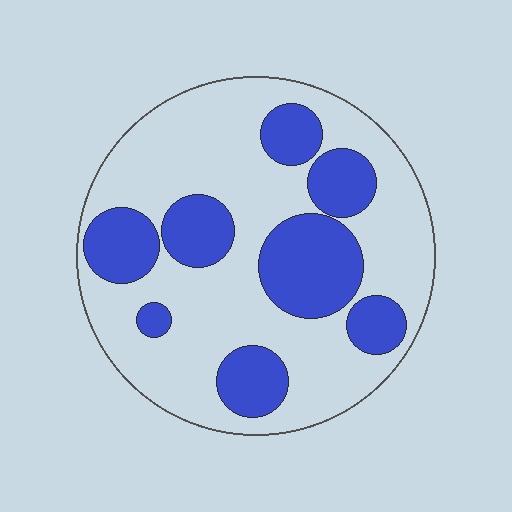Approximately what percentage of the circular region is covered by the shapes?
Approximately 30%.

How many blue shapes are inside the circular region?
8.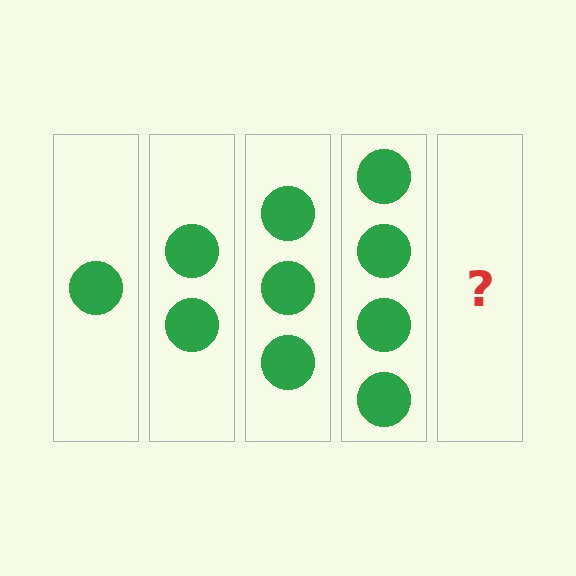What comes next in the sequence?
The next element should be 5 circles.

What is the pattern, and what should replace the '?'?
The pattern is that each step adds one more circle. The '?' should be 5 circles.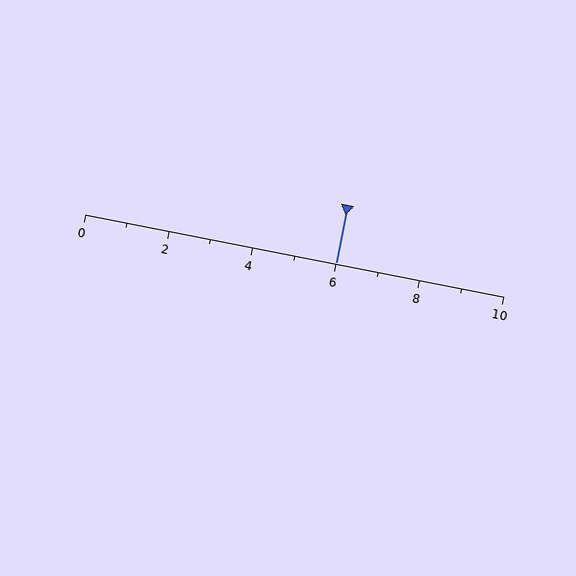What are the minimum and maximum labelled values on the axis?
The axis runs from 0 to 10.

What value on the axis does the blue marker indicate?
The marker indicates approximately 6.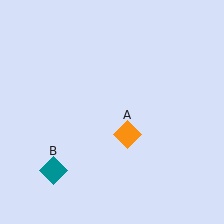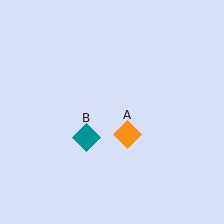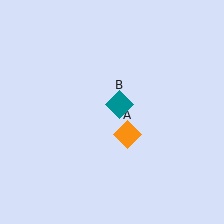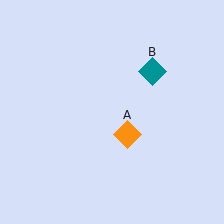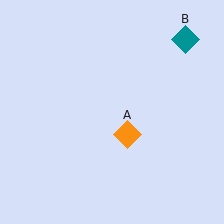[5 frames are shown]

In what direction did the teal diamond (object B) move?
The teal diamond (object B) moved up and to the right.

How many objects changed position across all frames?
1 object changed position: teal diamond (object B).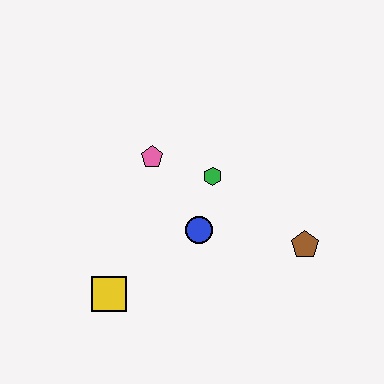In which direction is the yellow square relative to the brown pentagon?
The yellow square is to the left of the brown pentagon.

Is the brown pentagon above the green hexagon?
No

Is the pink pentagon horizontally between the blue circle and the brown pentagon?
No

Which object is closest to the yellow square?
The blue circle is closest to the yellow square.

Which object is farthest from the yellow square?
The brown pentagon is farthest from the yellow square.